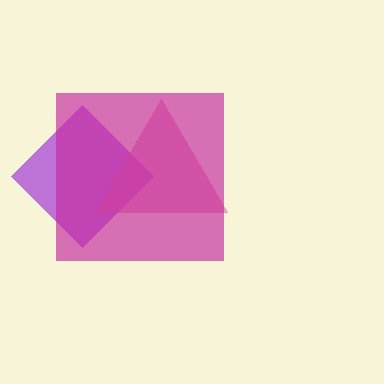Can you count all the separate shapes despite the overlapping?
Yes, there are 3 separate shapes.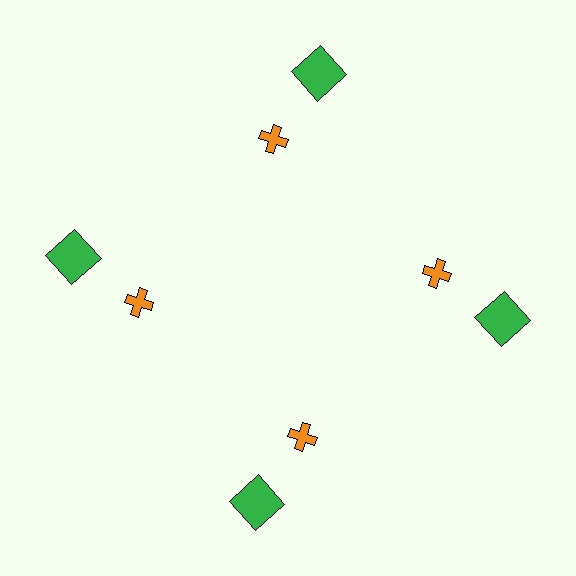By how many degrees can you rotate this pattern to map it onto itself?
The pattern maps onto itself every 90 degrees of rotation.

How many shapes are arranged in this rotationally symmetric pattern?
There are 8 shapes, arranged in 4 groups of 2.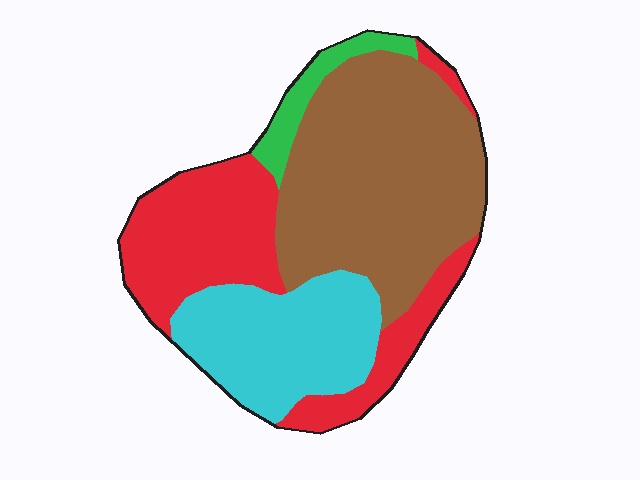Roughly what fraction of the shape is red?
Red takes up between a sixth and a third of the shape.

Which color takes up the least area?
Green, at roughly 5%.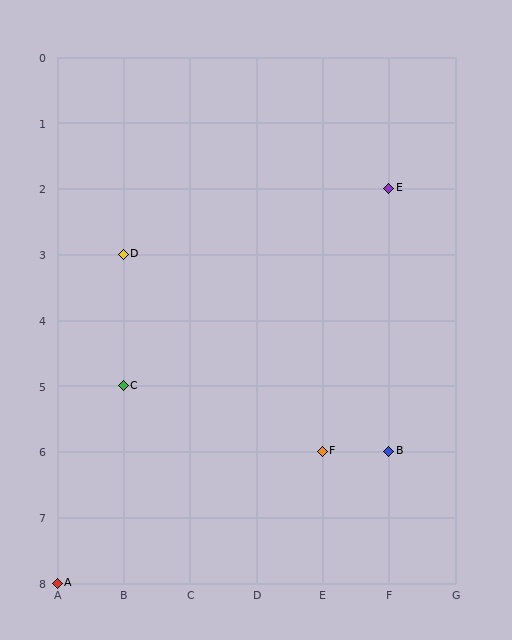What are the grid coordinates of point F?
Point F is at grid coordinates (E, 6).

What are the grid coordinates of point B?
Point B is at grid coordinates (F, 6).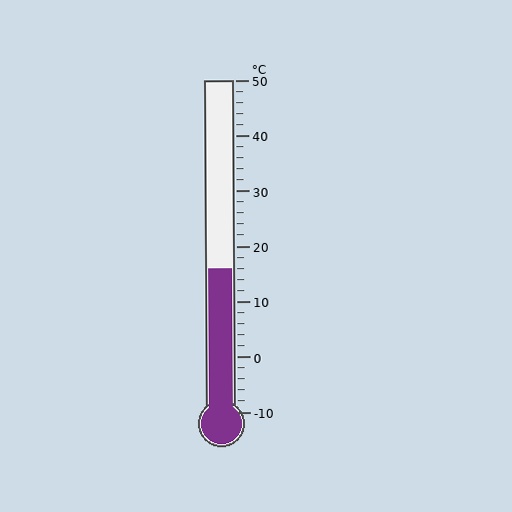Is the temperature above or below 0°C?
The temperature is above 0°C.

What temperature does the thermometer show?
The thermometer shows approximately 16°C.